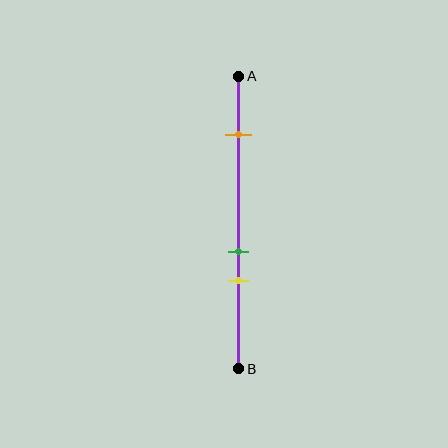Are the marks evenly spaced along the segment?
No, the marks are not evenly spaced.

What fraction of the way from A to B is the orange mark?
The orange mark is approximately 20% (0.2) of the way from A to B.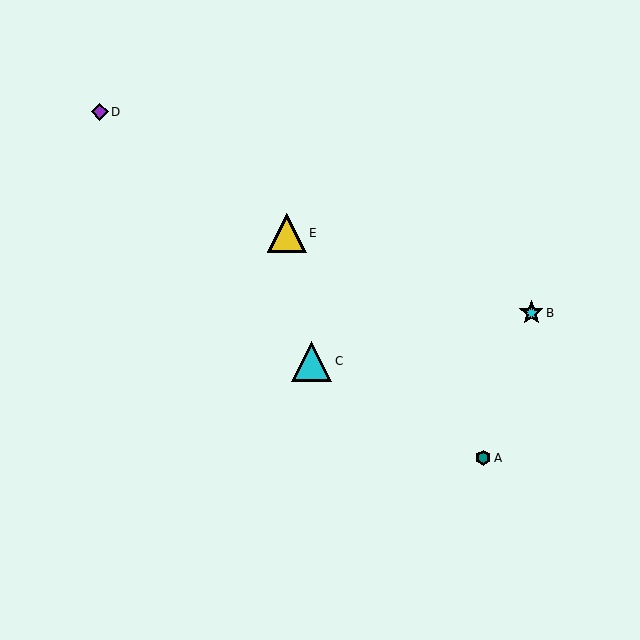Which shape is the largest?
The cyan triangle (labeled C) is the largest.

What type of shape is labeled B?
Shape B is a cyan star.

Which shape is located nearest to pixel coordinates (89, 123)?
The purple diamond (labeled D) at (100, 112) is nearest to that location.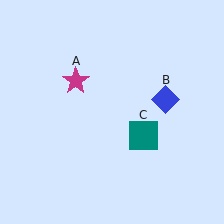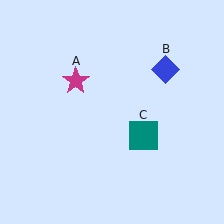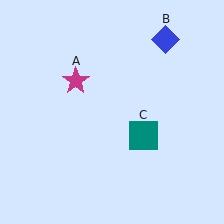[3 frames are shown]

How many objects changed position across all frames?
1 object changed position: blue diamond (object B).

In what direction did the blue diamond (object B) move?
The blue diamond (object B) moved up.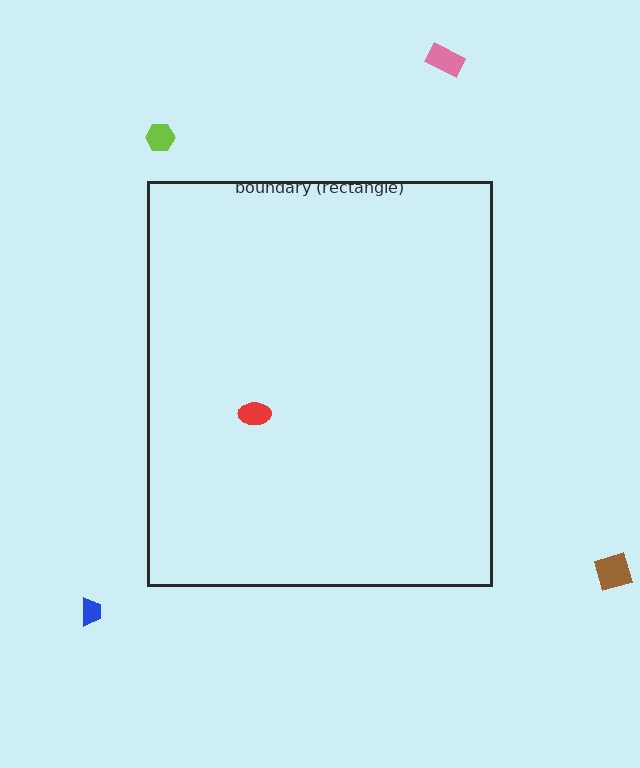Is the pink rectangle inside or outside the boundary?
Outside.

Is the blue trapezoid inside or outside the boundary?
Outside.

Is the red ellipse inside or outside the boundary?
Inside.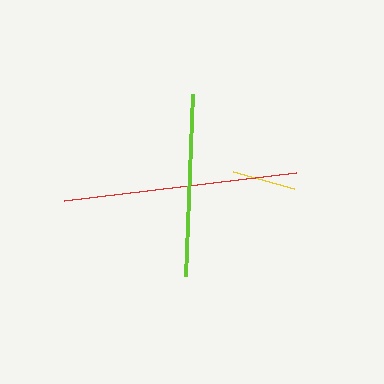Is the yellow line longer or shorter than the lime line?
The lime line is longer than the yellow line.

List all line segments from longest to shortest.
From longest to shortest: red, lime, yellow.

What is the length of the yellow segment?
The yellow segment is approximately 63 pixels long.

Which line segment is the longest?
The red line is the longest at approximately 233 pixels.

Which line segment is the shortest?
The yellow line is the shortest at approximately 63 pixels.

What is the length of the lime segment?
The lime segment is approximately 182 pixels long.